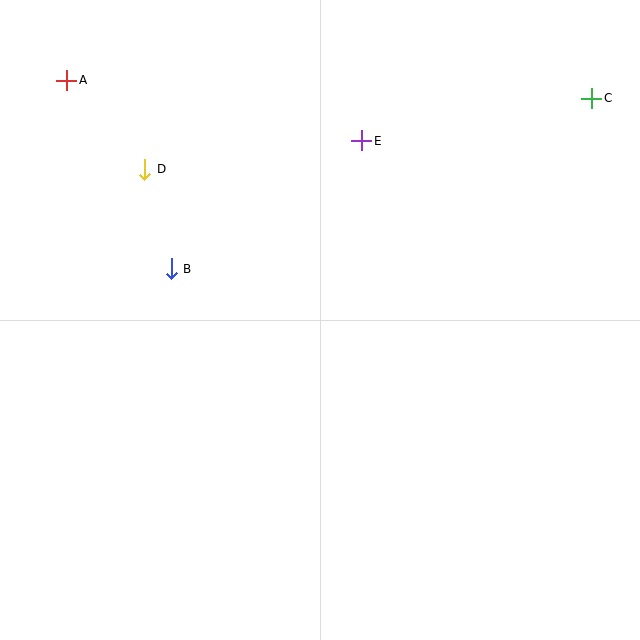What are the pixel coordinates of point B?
Point B is at (171, 269).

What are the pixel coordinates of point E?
Point E is at (362, 141).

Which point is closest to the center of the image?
Point B at (171, 269) is closest to the center.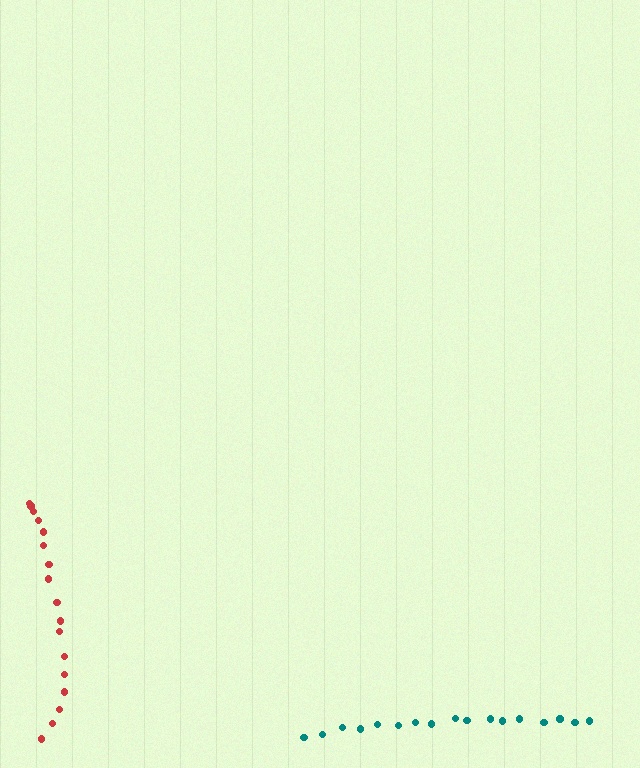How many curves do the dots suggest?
There are 2 distinct paths.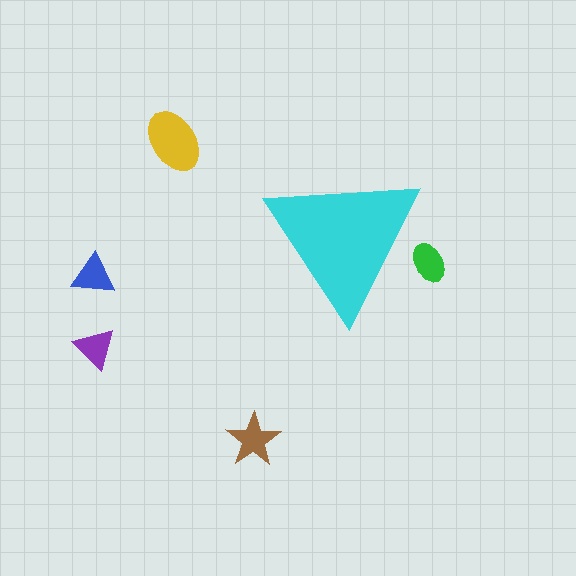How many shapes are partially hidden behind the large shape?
1 shape is partially hidden.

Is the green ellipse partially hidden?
Yes, the green ellipse is partially hidden behind the cyan triangle.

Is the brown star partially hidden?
No, the brown star is fully visible.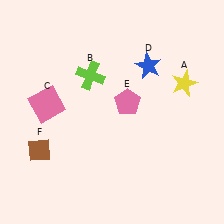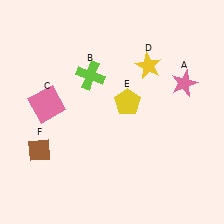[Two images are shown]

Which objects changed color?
A changed from yellow to pink. D changed from blue to yellow. E changed from pink to yellow.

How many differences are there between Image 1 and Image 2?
There are 3 differences between the two images.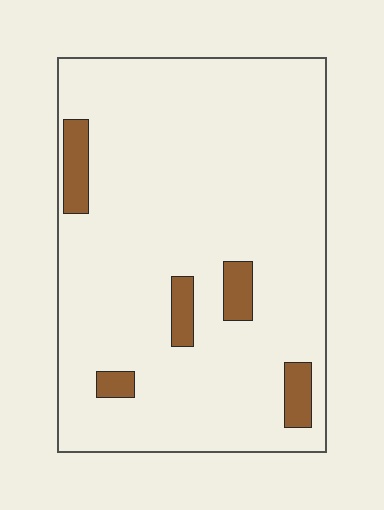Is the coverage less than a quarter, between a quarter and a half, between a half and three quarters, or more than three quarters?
Less than a quarter.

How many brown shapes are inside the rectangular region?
5.